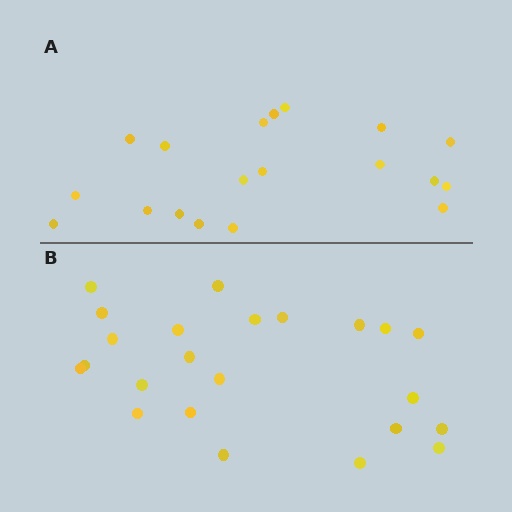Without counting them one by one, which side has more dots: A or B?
Region B (the bottom region) has more dots.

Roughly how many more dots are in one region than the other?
Region B has about 4 more dots than region A.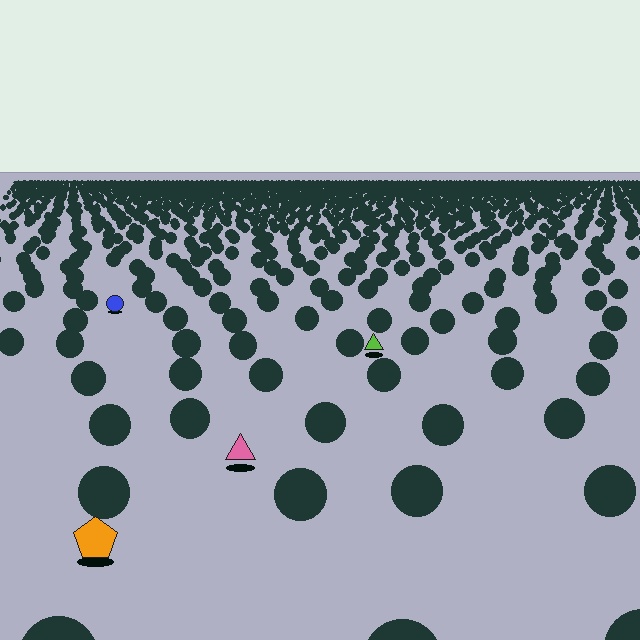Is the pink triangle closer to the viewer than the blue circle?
Yes. The pink triangle is closer — you can tell from the texture gradient: the ground texture is coarser near it.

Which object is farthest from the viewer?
The blue circle is farthest from the viewer. It appears smaller and the ground texture around it is denser.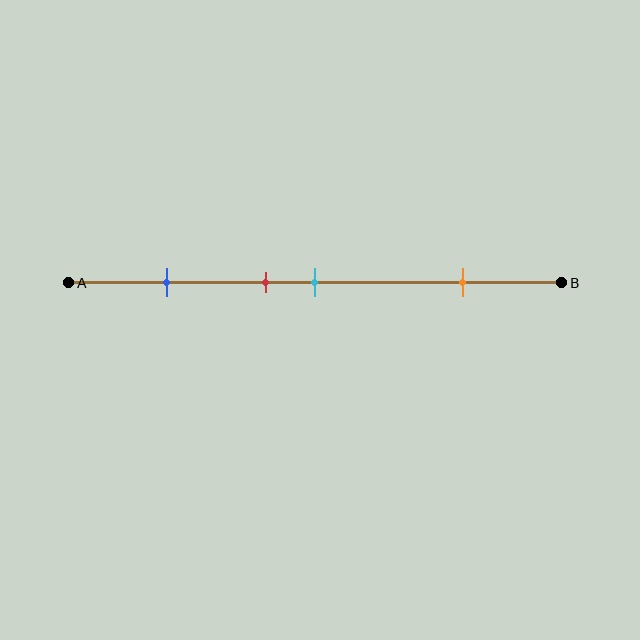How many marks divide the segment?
There are 4 marks dividing the segment.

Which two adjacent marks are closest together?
The red and cyan marks are the closest adjacent pair.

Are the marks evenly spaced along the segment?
No, the marks are not evenly spaced.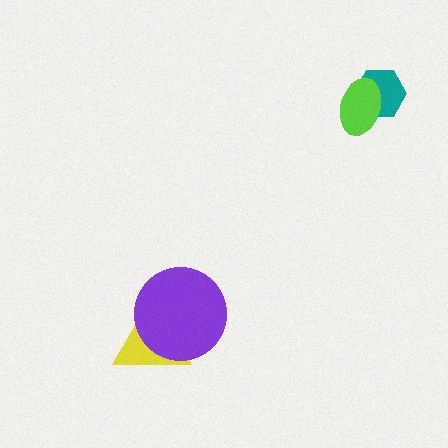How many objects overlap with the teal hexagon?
1 object overlaps with the teal hexagon.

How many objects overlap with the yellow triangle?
1 object overlaps with the yellow triangle.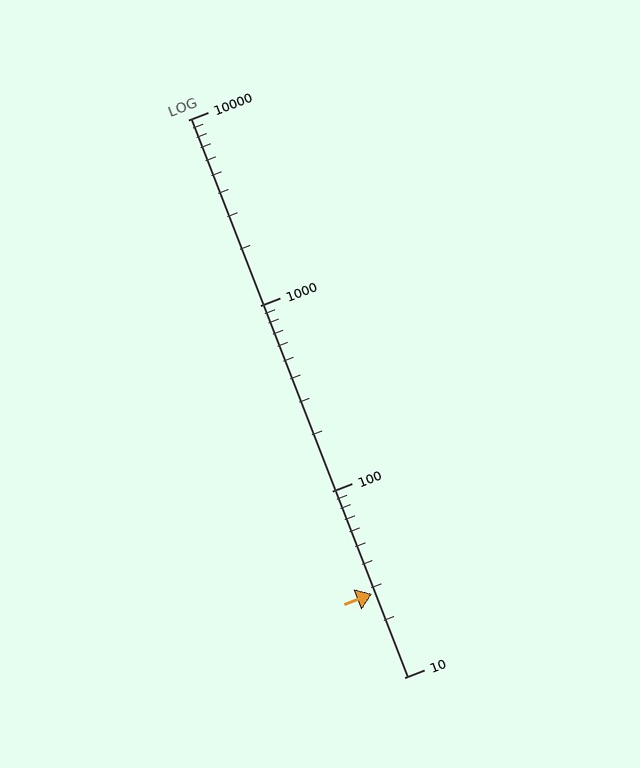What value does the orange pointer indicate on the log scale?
The pointer indicates approximately 28.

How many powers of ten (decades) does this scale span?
The scale spans 3 decades, from 10 to 10000.